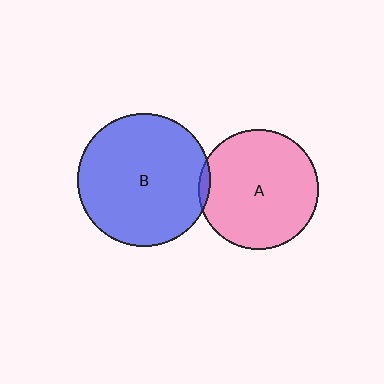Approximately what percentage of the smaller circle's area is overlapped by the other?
Approximately 5%.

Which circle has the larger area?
Circle B (blue).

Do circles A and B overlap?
Yes.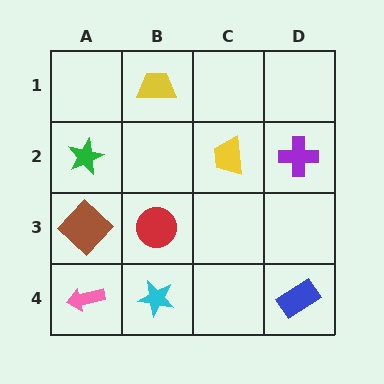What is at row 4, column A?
A pink arrow.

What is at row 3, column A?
A brown diamond.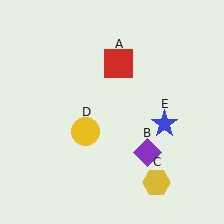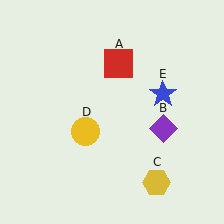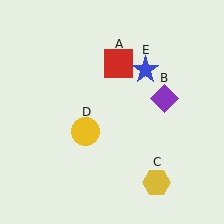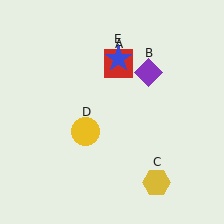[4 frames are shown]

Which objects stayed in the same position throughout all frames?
Red square (object A) and yellow hexagon (object C) and yellow circle (object D) remained stationary.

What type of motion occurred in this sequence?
The purple diamond (object B), blue star (object E) rotated counterclockwise around the center of the scene.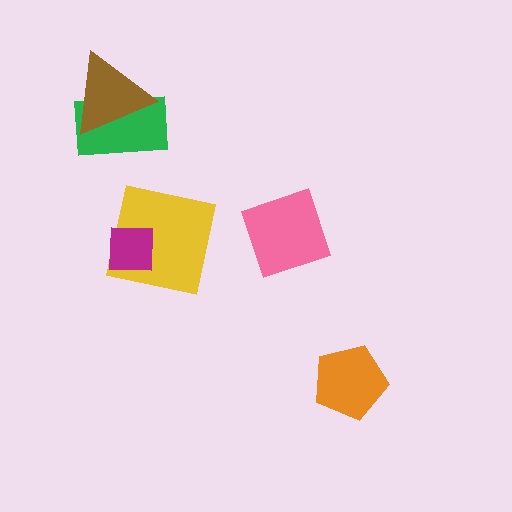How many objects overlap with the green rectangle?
1 object overlaps with the green rectangle.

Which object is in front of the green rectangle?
The brown triangle is in front of the green rectangle.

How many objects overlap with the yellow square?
1 object overlaps with the yellow square.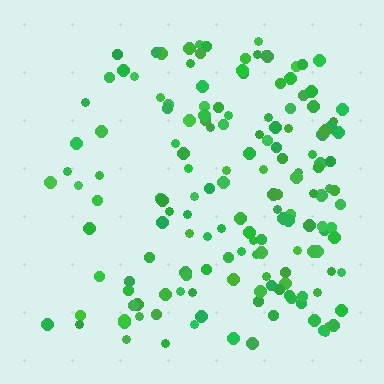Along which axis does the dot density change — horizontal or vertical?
Horizontal.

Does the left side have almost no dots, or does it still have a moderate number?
Still a moderate number, just noticeably fewer than the right.